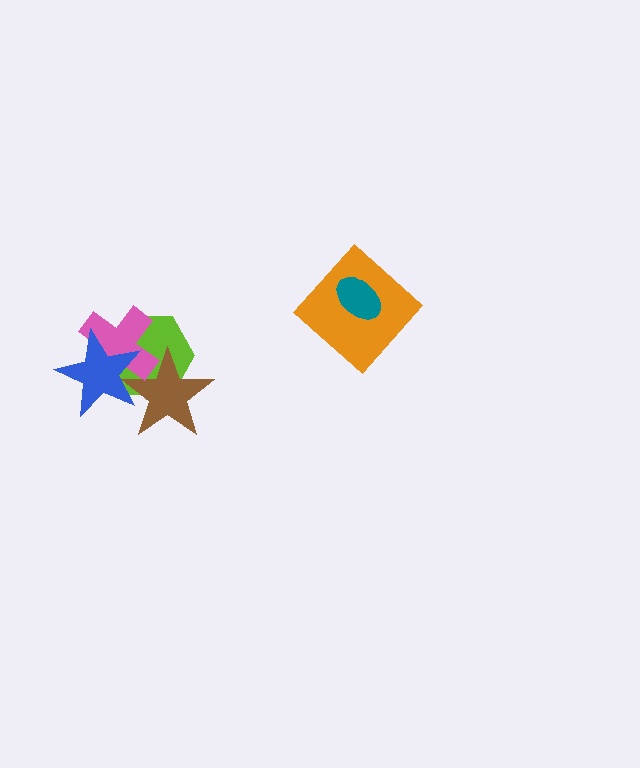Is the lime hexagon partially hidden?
Yes, it is partially covered by another shape.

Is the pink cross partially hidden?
Yes, it is partially covered by another shape.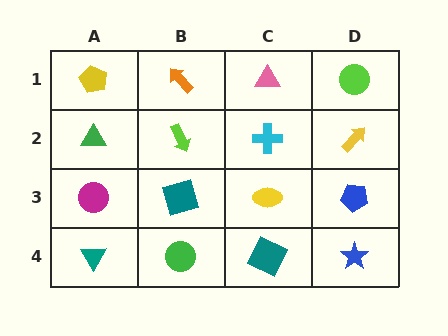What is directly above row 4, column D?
A blue pentagon.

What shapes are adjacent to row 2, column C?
A pink triangle (row 1, column C), a yellow ellipse (row 3, column C), a lime arrow (row 2, column B), a yellow arrow (row 2, column D).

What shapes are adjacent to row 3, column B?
A lime arrow (row 2, column B), a green circle (row 4, column B), a magenta circle (row 3, column A), a yellow ellipse (row 3, column C).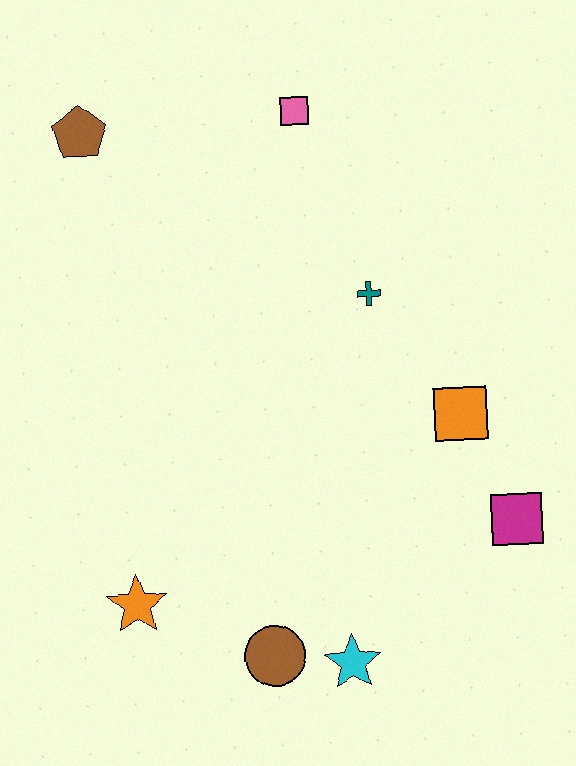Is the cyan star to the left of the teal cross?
Yes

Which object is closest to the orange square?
The magenta square is closest to the orange square.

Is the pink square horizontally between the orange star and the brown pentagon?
No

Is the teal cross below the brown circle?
No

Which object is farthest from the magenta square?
The brown pentagon is farthest from the magenta square.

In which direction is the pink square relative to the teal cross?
The pink square is above the teal cross.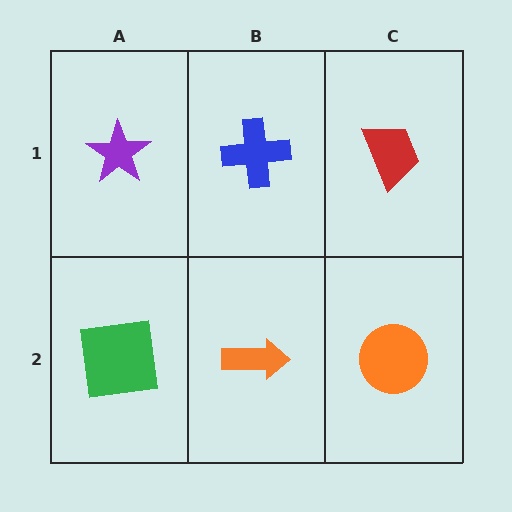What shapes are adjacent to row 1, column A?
A green square (row 2, column A), a blue cross (row 1, column B).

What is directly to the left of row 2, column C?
An orange arrow.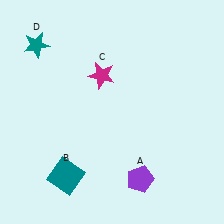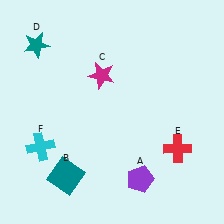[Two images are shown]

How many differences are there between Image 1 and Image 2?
There are 2 differences between the two images.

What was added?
A red cross (E), a cyan cross (F) were added in Image 2.